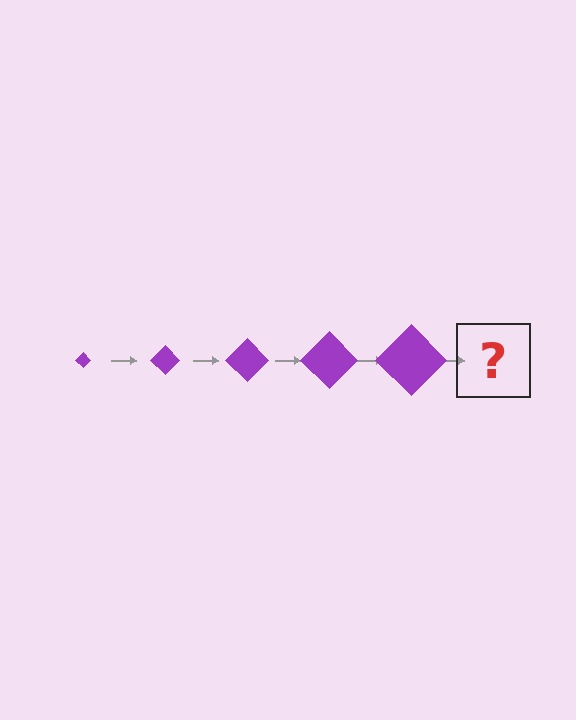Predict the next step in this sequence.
The next step is a purple diamond, larger than the previous one.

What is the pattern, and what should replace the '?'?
The pattern is that the diamond gets progressively larger each step. The '?' should be a purple diamond, larger than the previous one.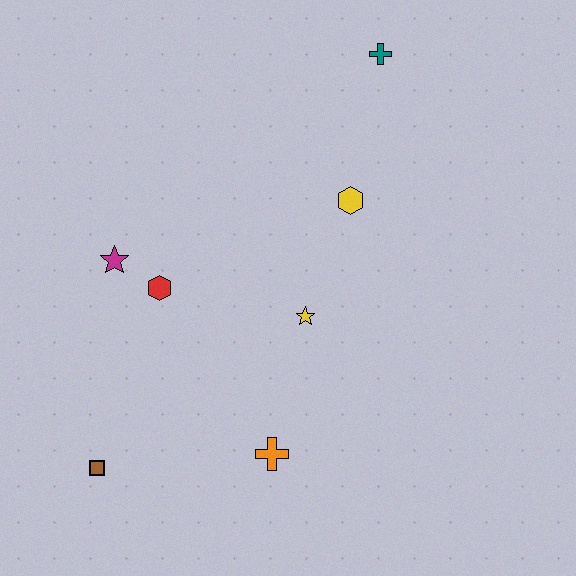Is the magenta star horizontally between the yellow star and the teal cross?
No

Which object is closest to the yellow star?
The yellow hexagon is closest to the yellow star.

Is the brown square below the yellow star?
Yes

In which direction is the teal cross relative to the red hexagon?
The teal cross is above the red hexagon.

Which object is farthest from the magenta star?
The teal cross is farthest from the magenta star.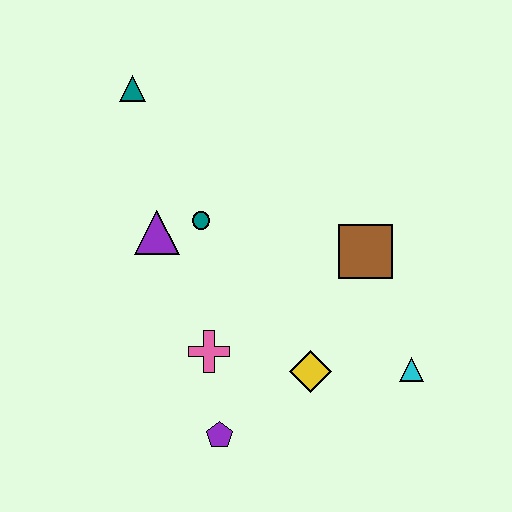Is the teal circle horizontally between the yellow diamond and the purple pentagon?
No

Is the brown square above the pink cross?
Yes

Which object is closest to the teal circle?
The purple triangle is closest to the teal circle.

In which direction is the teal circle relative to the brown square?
The teal circle is to the left of the brown square.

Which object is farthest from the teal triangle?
The cyan triangle is farthest from the teal triangle.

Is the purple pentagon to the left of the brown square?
Yes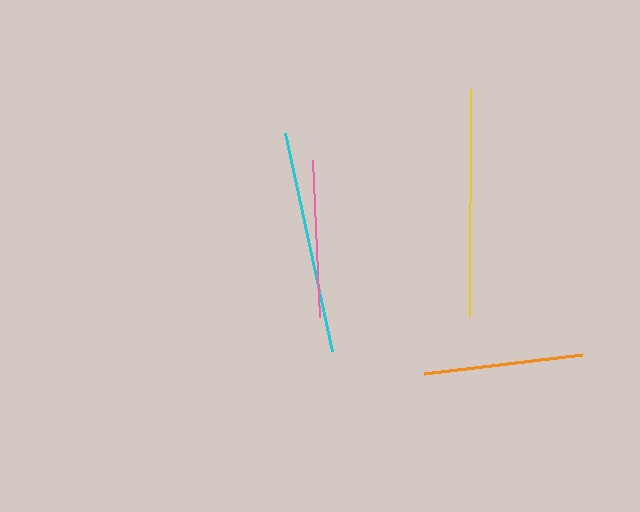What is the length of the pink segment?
The pink segment is approximately 157 pixels long.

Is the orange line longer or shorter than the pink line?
The orange line is longer than the pink line.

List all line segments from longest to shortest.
From longest to shortest: yellow, cyan, orange, pink.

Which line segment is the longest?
The yellow line is the longest at approximately 227 pixels.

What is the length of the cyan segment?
The cyan segment is approximately 222 pixels long.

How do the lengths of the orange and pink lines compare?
The orange and pink lines are approximately the same length.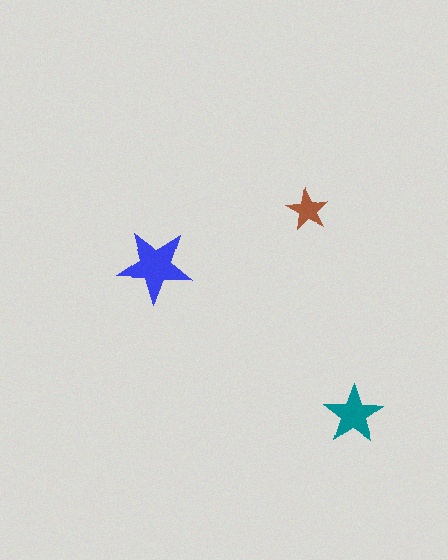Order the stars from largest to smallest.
the blue one, the teal one, the brown one.